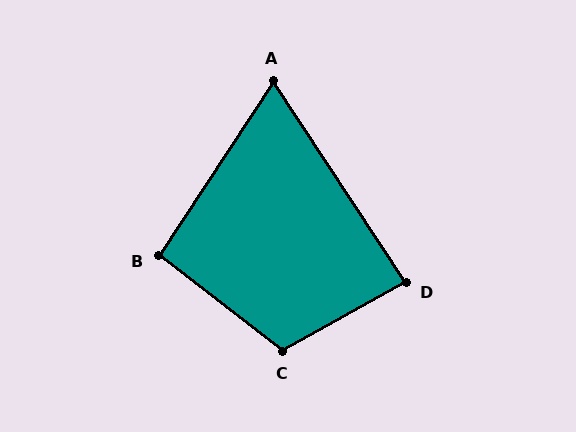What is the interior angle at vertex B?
Approximately 94 degrees (approximately right).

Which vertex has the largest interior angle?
C, at approximately 113 degrees.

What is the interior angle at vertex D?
Approximately 86 degrees (approximately right).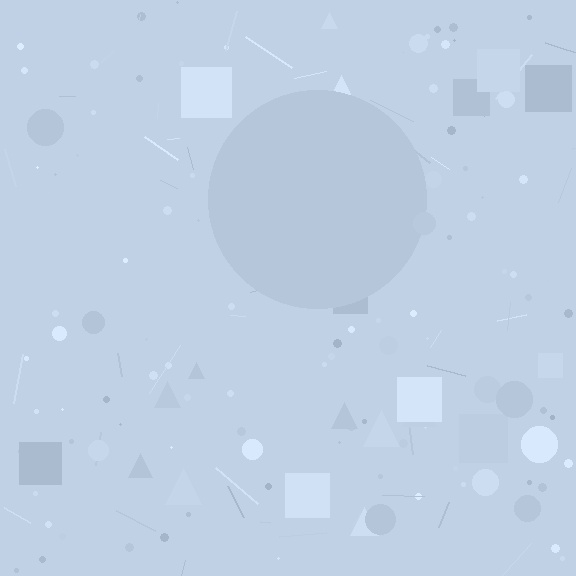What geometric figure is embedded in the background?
A circle is embedded in the background.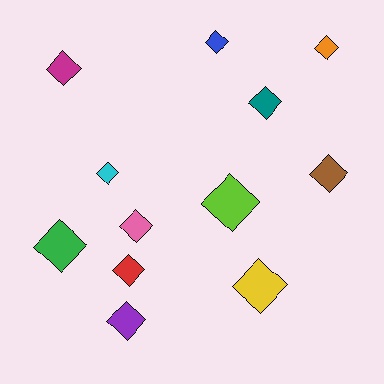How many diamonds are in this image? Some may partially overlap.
There are 12 diamonds.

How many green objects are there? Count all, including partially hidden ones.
There is 1 green object.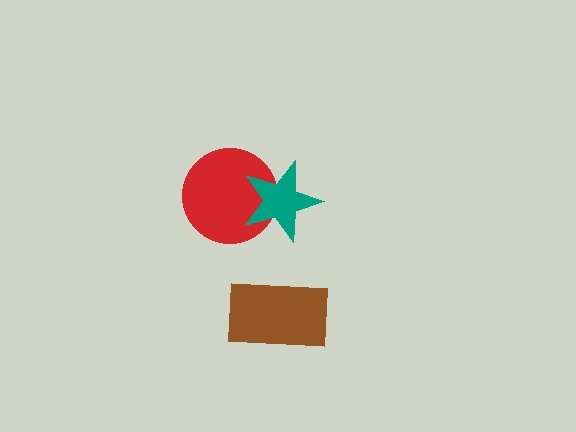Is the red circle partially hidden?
Yes, it is partially covered by another shape.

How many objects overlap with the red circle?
1 object overlaps with the red circle.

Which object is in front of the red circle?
The teal star is in front of the red circle.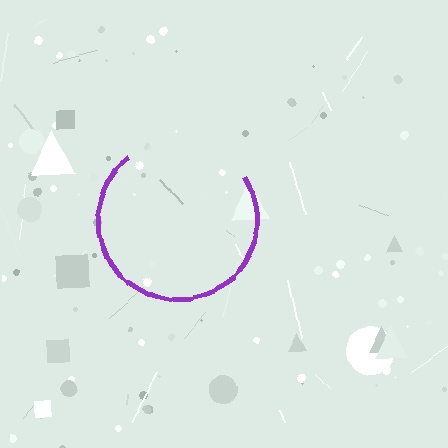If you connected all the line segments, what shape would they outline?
They would outline a circle.